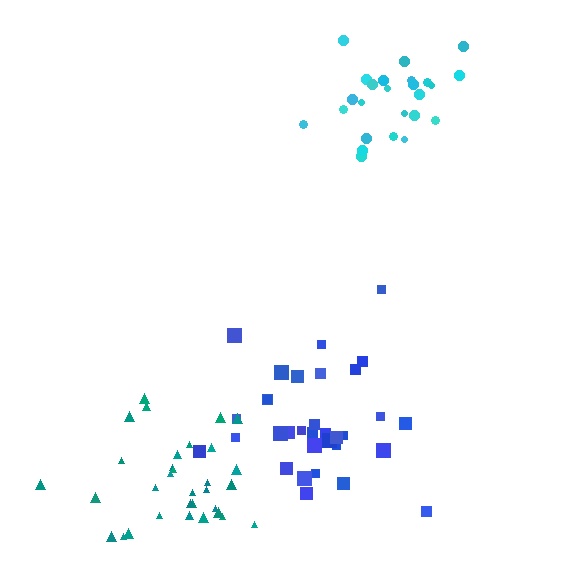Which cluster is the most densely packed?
Cyan.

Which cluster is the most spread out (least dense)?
Blue.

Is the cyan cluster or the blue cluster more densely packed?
Cyan.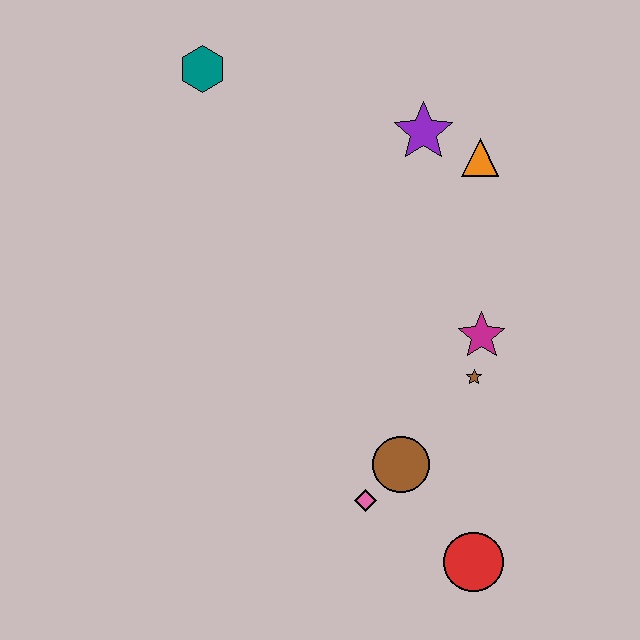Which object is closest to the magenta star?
The brown star is closest to the magenta star.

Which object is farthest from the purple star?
The red circle is farthest from the purple star.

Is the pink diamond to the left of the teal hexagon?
No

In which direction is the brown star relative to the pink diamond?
The brown star is above the pink diamond.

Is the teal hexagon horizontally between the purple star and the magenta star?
No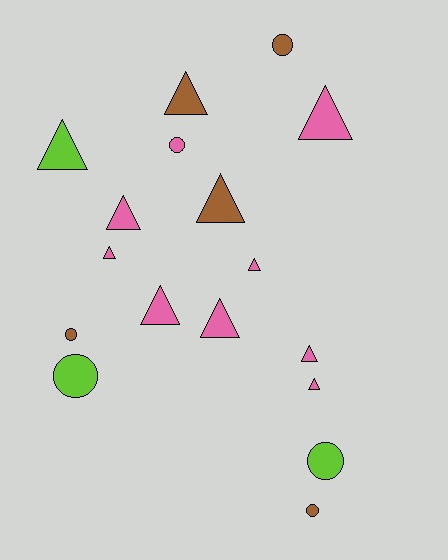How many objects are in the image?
There are 17 objects.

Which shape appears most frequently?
Triangle, with 11 objects.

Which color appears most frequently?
Pink, with 9 objects.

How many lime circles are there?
There are 2 lime circles.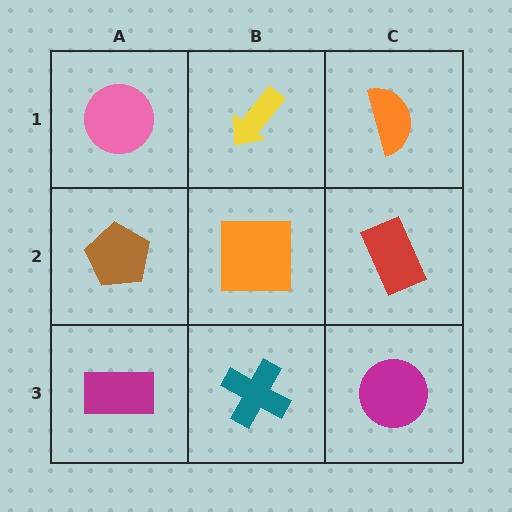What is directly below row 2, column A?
A magenta rectangle.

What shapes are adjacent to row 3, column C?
A red rectangle (row 2, column C), a teal cross (row 3, column B).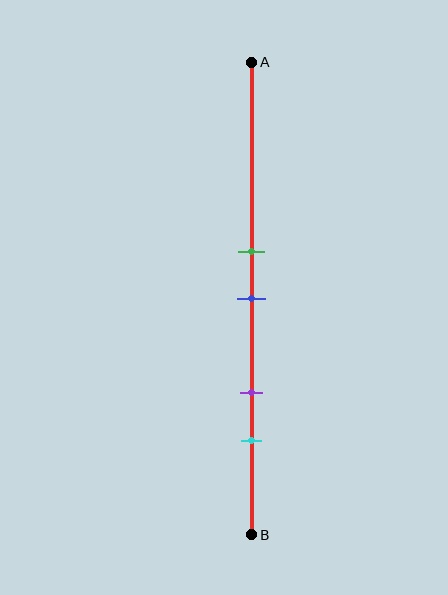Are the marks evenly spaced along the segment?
No, the marks are not evenly spaced.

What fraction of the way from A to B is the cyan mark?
The cyan mark is approximately 80% (0.8) of the way from A to B.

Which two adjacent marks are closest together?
The green and blue marks are the closest adjacent pair.